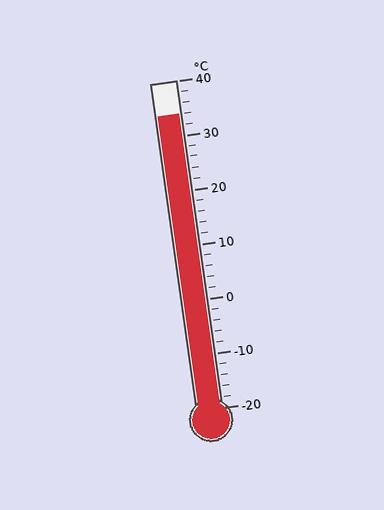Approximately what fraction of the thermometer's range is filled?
The thermometer is filled to approximately 90% of its range.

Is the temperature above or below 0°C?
The temperature is above 0°C.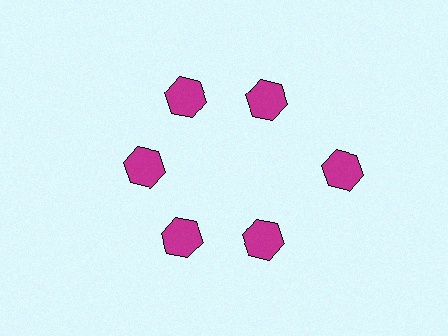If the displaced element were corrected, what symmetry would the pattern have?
It would have 6-fold rotational symmetry — the pattern would map onto itself every 60 degrees.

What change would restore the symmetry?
The symmetry would be restored by moving it inward, back onto the ring so that all 6 hexagons sit at equal angles and equal distance from the center.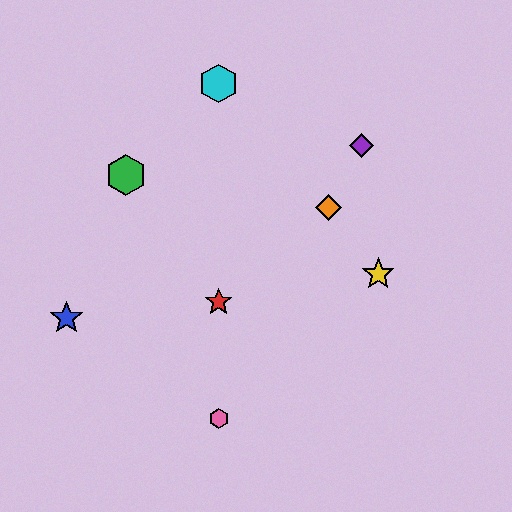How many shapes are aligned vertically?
3 shapes (the red star, the cyan hexagon, the pink hexagon) are aligned vertically.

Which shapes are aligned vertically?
The red star, the cyan hexagon, the pink hexagon are aligned vertically.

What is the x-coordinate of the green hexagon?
The green hexagon is at x≈126.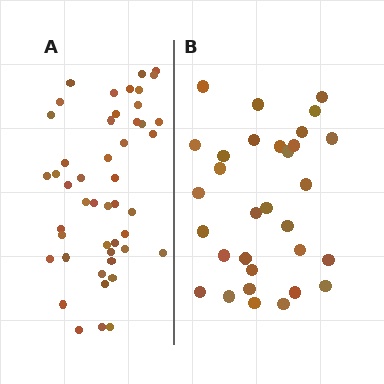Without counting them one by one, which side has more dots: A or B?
Region A (the left region) has more dots.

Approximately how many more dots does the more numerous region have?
Region A has approximately 15 more dots than region B.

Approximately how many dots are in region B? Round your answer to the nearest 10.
About 30 dots. (The exact count is 31, which rounds to 30.)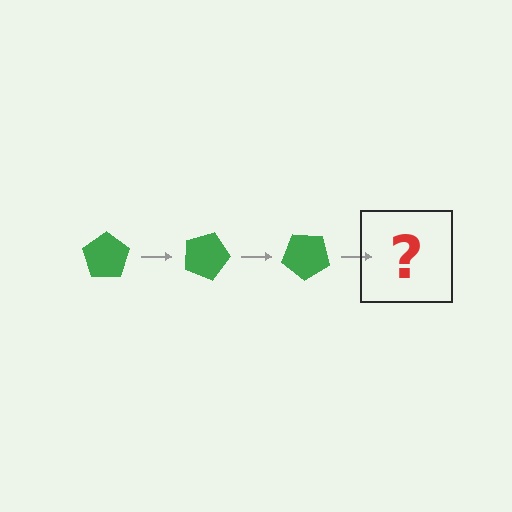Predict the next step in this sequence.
The next step is a green pentagon rotated 60 degrees.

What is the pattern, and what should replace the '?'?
The pattern is that the pentagon rotates 20 degrees each step. The '?' should be a green pentagon rotated 60 degrees.